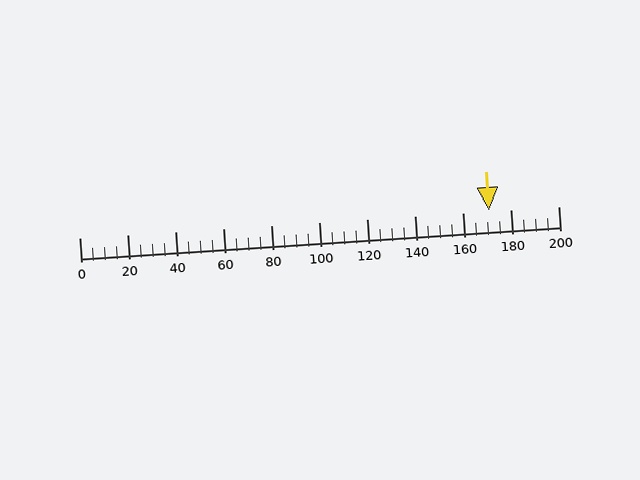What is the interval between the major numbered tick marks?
The major tick marks are spaced 20 units apart.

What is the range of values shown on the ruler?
The ruler shows values from 0 to 200.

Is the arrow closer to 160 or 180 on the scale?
The arrow is closer to 180.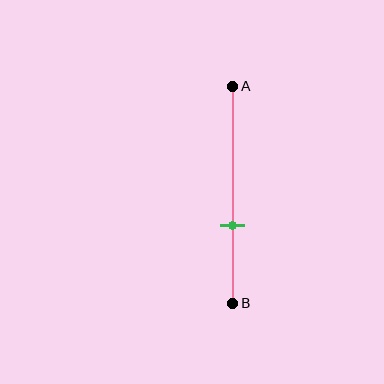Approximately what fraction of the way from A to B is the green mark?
The green mark is approximately 65% of the way from A to B.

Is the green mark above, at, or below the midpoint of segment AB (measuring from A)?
The green mark is below the midpoint of segment AB.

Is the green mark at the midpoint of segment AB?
No, the mark is at about 65% from A, not at the 50% midpoint.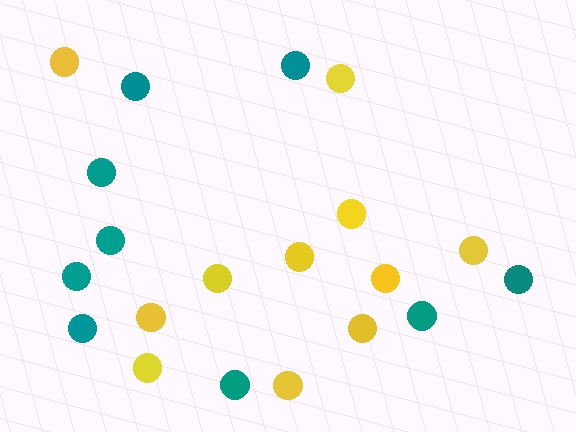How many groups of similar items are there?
There are 2 groups: one group of yellow circles (11) and one group of teal circles (9).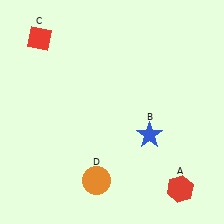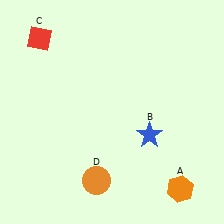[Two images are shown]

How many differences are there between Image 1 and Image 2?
There is 1 difference between the two images.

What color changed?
The hexagon (A) changed from red in Image 1 to orange in Image 2.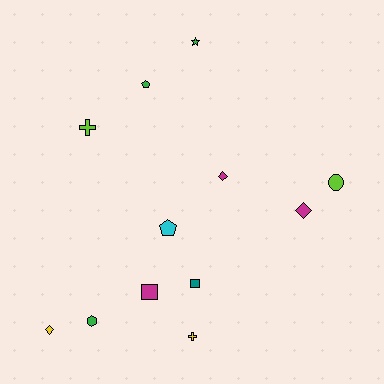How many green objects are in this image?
There are 3 green objects.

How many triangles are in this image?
There are no triangles.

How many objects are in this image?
There are 12 objects.